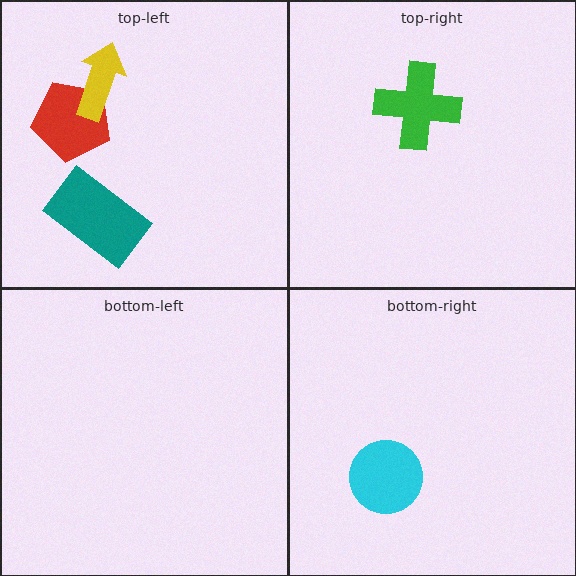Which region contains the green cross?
The top-right region.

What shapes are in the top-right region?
The green cross.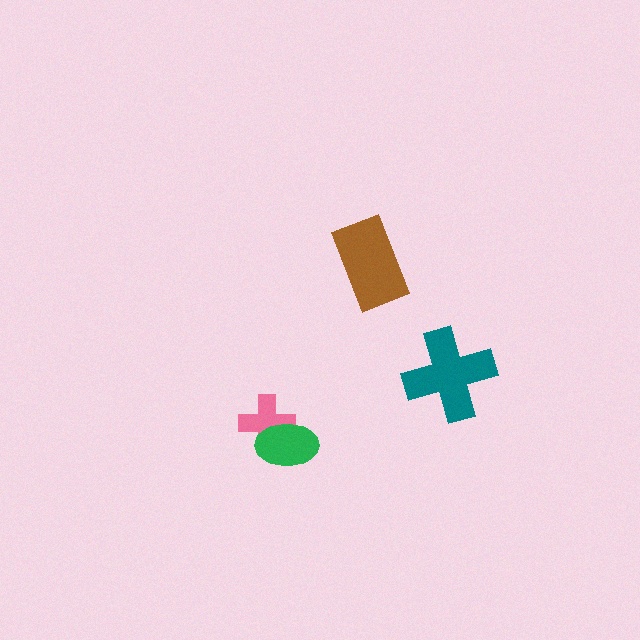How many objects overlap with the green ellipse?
1 object overlaps with the green ellipse.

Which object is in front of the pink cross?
The green ellipse is in front of the pink cross.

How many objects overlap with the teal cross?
0 objects overlap with the teal cross.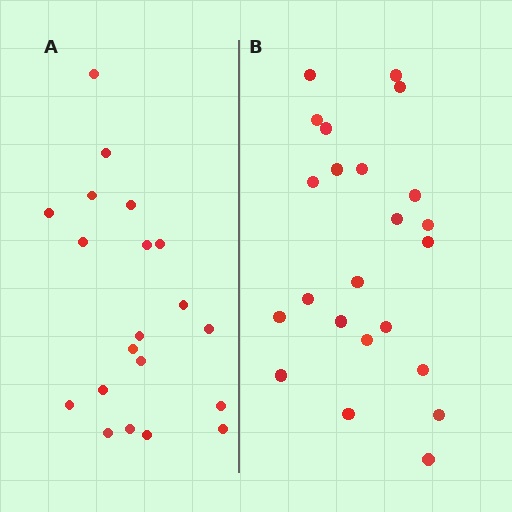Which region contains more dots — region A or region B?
Region B (the right region) has more dots.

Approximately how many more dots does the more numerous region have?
Region B has just a few more — roughly 2 or 3 more dots than region A.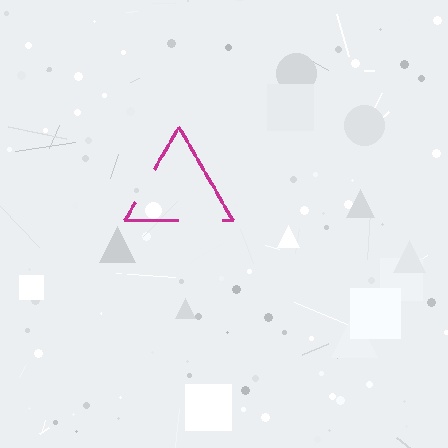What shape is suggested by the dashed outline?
The dashed outline suggests a triangle.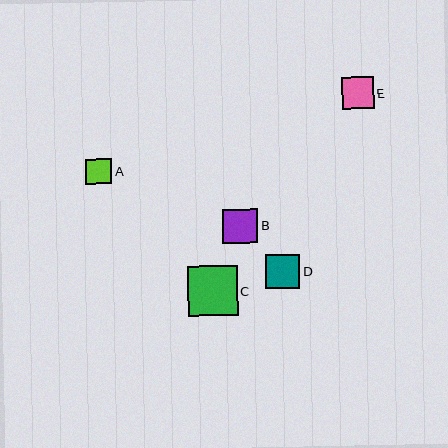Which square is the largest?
Square C is the largest with a size of approximately 50 pixels.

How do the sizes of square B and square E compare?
Square B and square E are approximately the same size.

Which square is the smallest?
Square A is the smallest with a size of approximately 26 pixels.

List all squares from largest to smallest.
From largest to smallest: C, B, D, E, A.